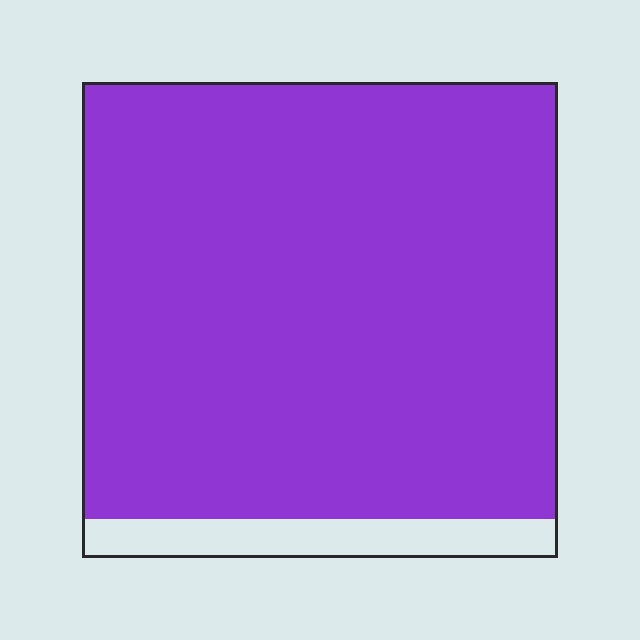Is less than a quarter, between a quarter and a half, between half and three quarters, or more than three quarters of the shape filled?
More than three quarters.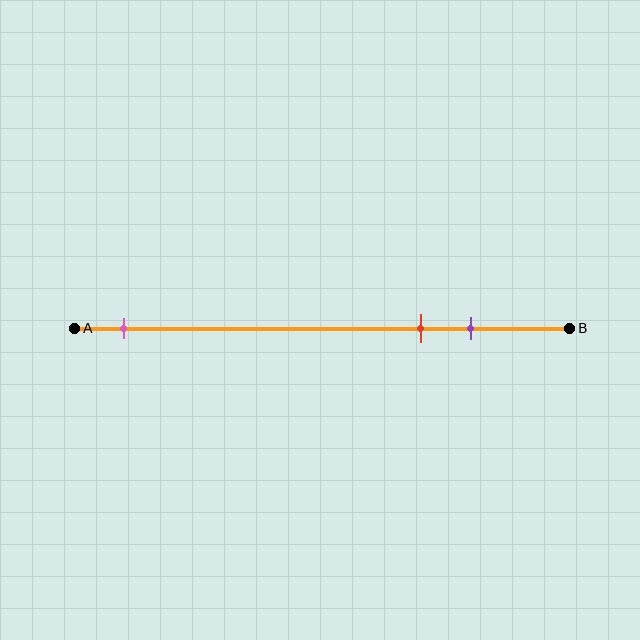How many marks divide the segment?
There are 3 marks dividing the segment.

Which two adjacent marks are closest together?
The red and purple marks are the closest adjacent pair.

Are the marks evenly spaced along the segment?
No, the marks are not evenly spaced.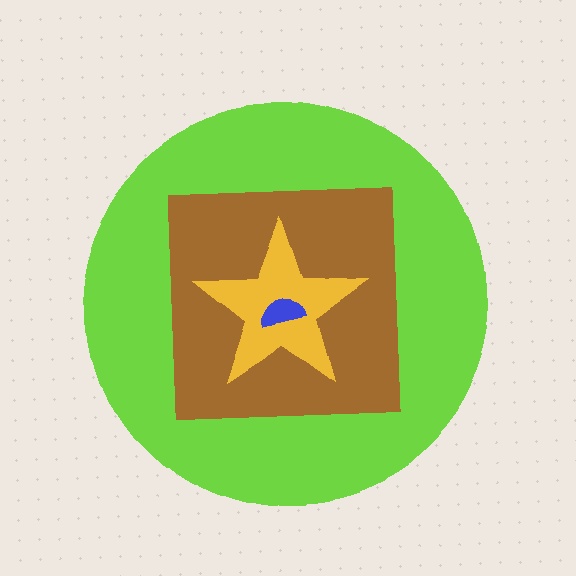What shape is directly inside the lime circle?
The brown square.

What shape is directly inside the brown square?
The yellow star.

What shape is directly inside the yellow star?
The blue semicircle.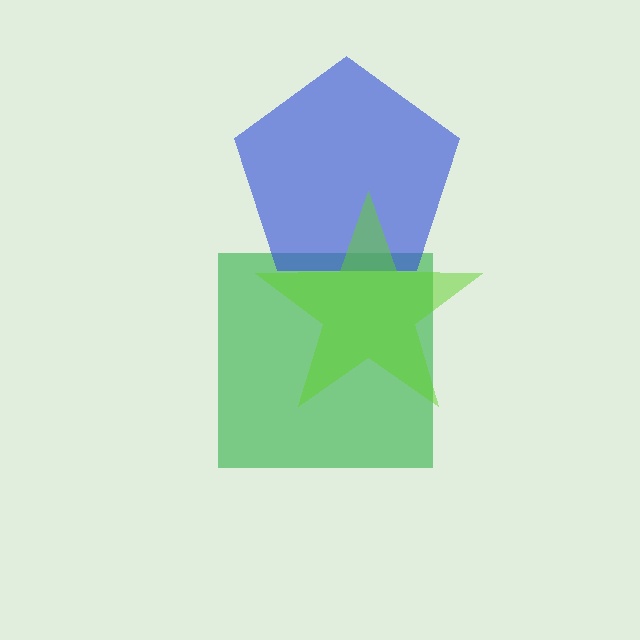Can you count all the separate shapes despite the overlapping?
Yes, there are 3 separate shapes.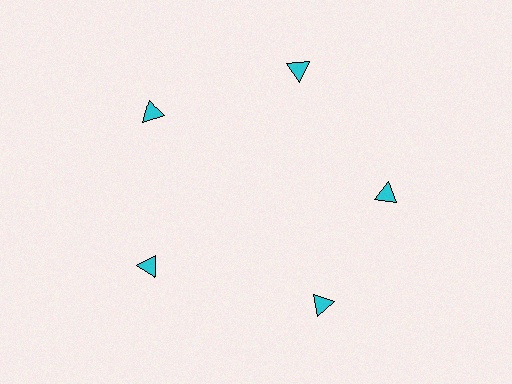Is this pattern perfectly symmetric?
No. The 5 cyan triangles are arranged in a ring, but one element near the 5 o'clock position is rotated out of alignment along the ring, breaking the 5-fold rotational symmetry.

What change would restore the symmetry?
The symmetry would be restored by rotating it back into even spacing with its neighbors so that all 5 triangles sit at equal angles and equal distance from the center.